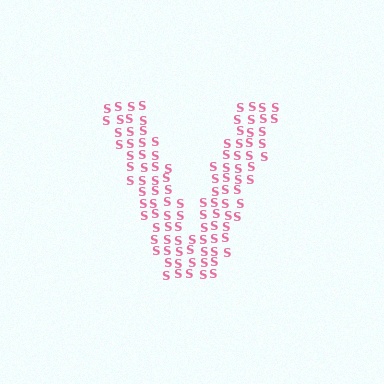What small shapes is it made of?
It is made of small letter S's.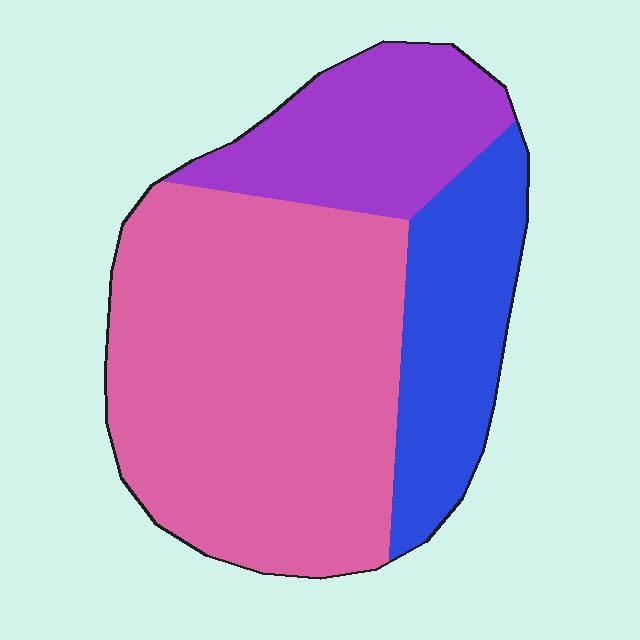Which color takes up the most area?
Pink, at roughly 60%.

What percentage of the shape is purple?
Purple takes up about one fifth (1/5) of the shape.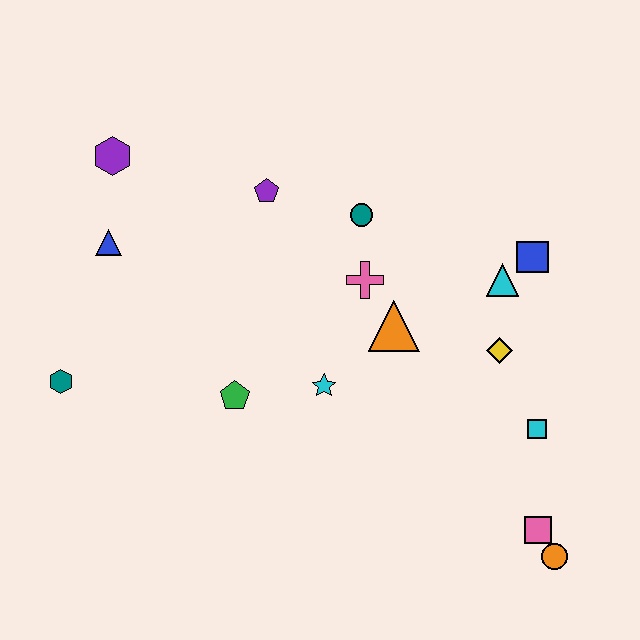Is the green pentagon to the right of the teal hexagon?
Yes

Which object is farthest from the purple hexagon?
The orange circle is farthest from the purple hexagon.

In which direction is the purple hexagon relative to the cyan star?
The purple hexagon is above the cyan star.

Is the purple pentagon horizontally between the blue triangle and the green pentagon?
No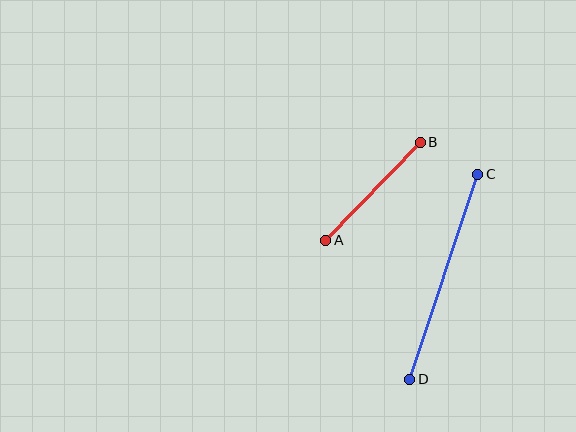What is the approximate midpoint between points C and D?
The midpoint is at approximately (444, 277) pixels.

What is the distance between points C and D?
The distance is approximately 216 pixels.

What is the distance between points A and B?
The distance is approximately 136 pixels.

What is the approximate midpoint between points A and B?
The midpoint is at approximately (373, 191) pixels.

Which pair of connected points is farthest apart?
Points C and D are farthest apart.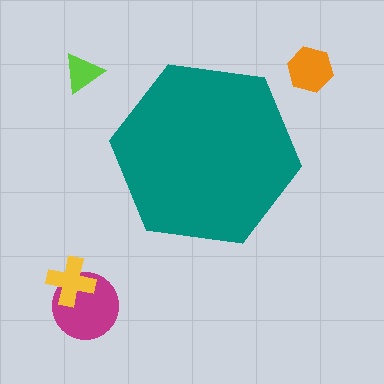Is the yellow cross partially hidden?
No, the yellow cross is fully visible.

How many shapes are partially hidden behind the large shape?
0 shapes are partially hidden.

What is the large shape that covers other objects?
A teal hexagon.